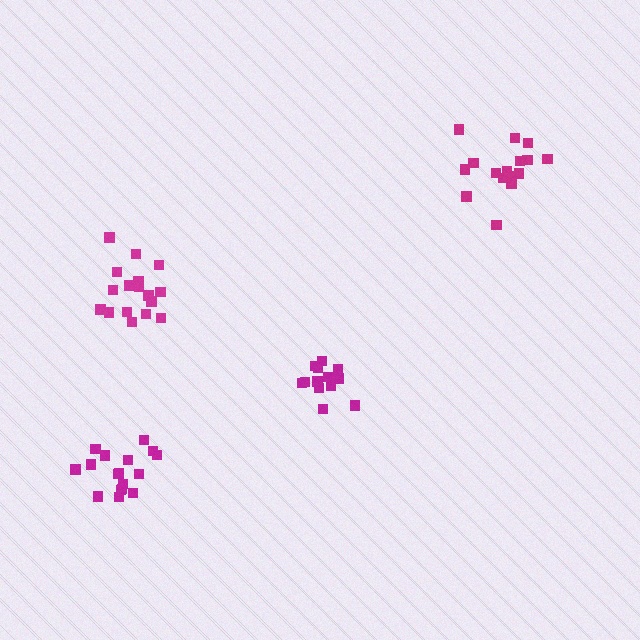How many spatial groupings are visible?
There are 4 spatial groupings.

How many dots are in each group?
Group 1: 16 dots, Group 2: 14 dots, Group 3: 17 dots, Group 4: 18 dots (65 total).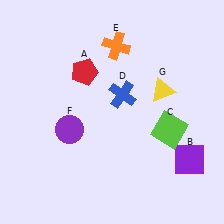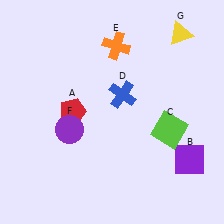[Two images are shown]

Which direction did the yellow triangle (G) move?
The yellow triangle (G) moved up.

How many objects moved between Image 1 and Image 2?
2 objects moved between the two images.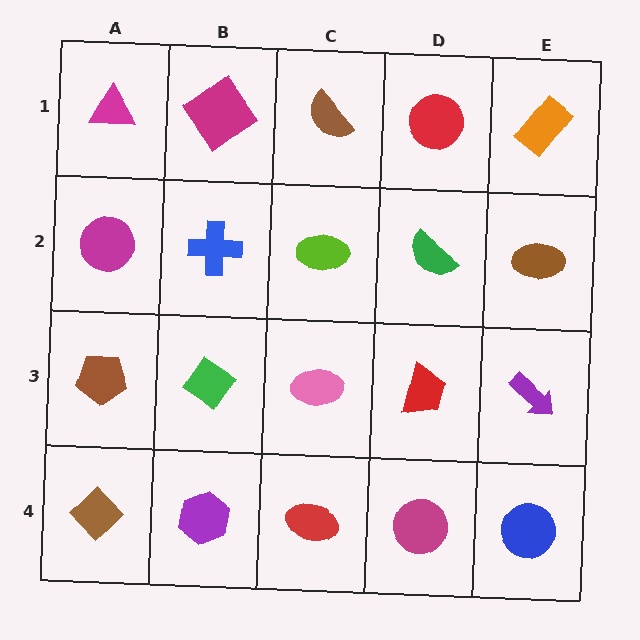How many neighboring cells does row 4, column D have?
3.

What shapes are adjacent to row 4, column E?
A purple arrow (row 3, column E), a magenta circle (row 4, column D).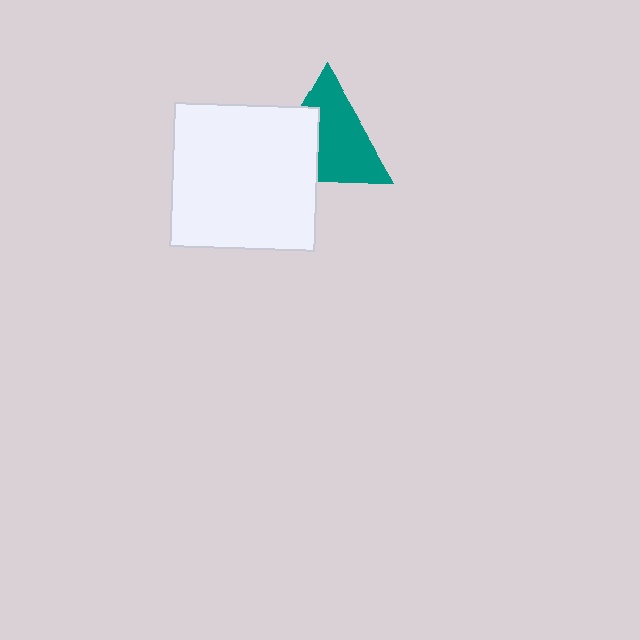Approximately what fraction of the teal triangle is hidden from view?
Roughly 37% of the teal triangle is hidden behind the white square.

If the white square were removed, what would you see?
You would see the complete teal triangle.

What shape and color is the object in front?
The object in front is a white square.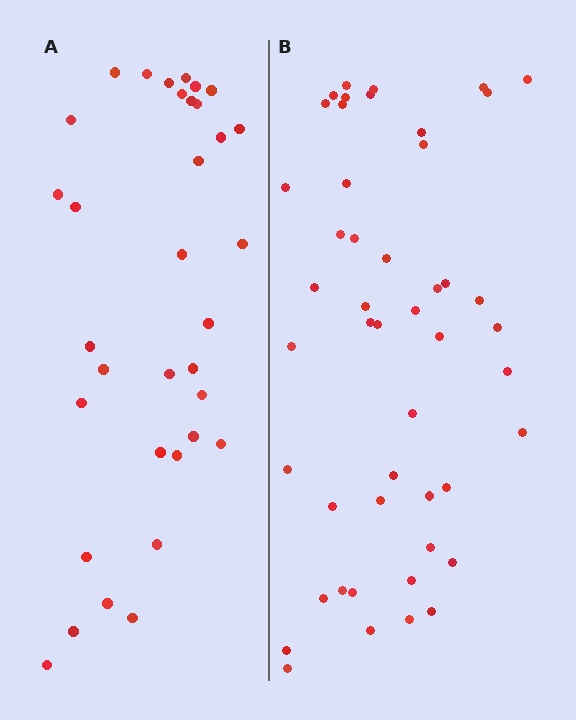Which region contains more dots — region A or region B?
Region B (the right region) has more dots.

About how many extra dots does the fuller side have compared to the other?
Region B has approximately 15 more dots than region A.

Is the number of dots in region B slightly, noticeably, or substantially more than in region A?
Region B has noticeably more, but not dramatically so. The ratio is roughly 1.4 to 1.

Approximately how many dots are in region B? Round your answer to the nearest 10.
About 50 dots. (The exact count is 48, which rounds to 50.)